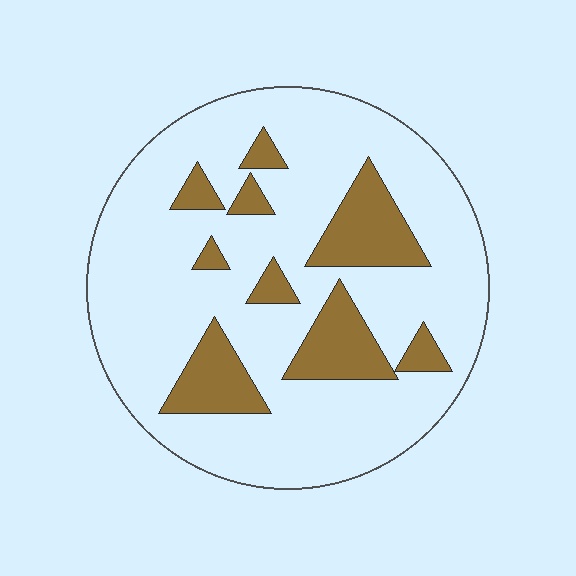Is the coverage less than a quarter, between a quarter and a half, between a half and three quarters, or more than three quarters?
Less than a quarter.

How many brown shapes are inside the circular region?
9.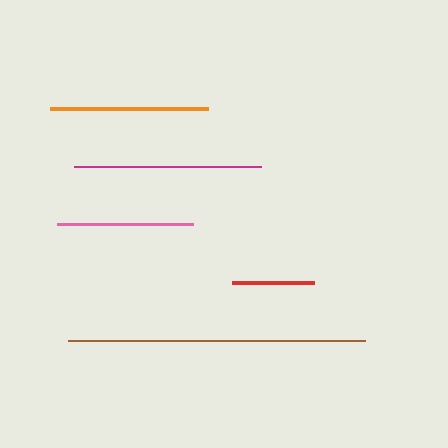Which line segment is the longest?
The brown line is the longest at approximately 297 pixels.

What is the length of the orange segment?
The orange segment is approximately 158 pixels long.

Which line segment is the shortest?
The red line is the shortest at approximately 82 pixels.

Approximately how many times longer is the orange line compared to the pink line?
The orange line is approximately 1.2 times the length of the pink line.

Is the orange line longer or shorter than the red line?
The orange line is longer than the red line.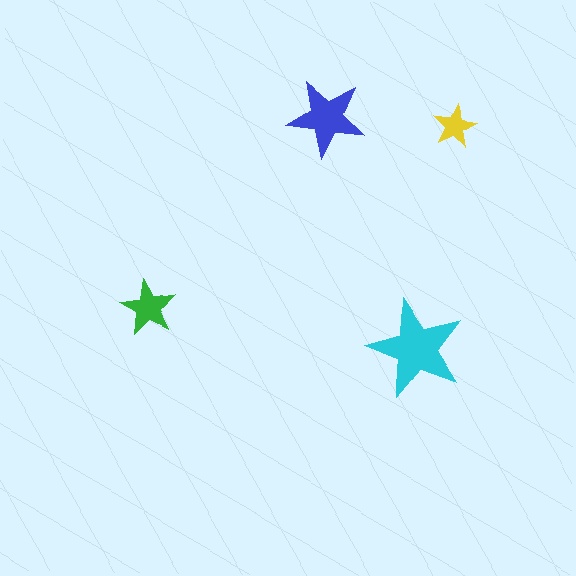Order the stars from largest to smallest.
the cyan one, the blue one, the green one, the yellow one.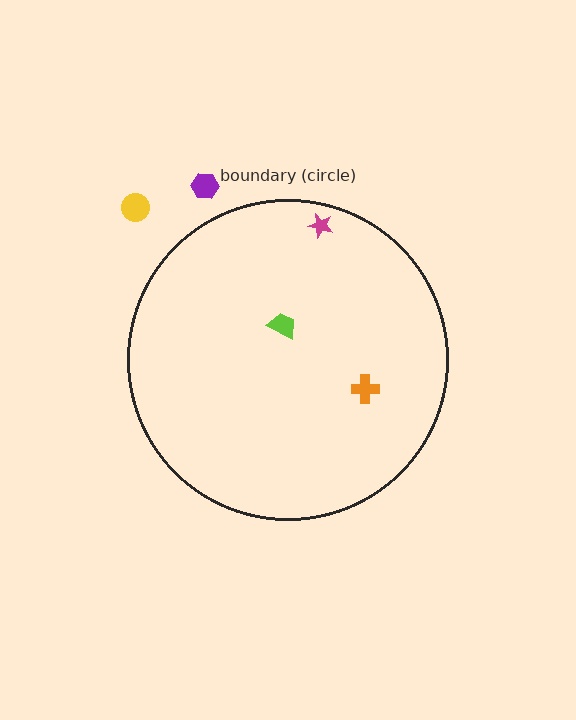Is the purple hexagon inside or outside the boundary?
Outside.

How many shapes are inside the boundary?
3 inside, 2 outside.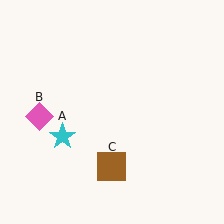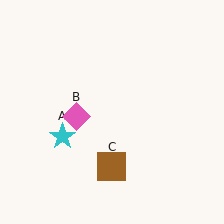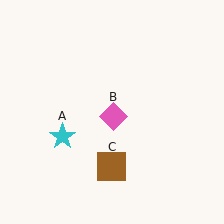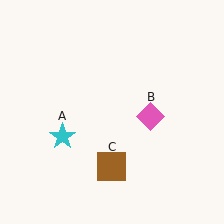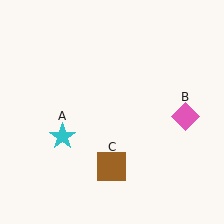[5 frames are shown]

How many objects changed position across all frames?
1 object changed position: pink diamond (object B).